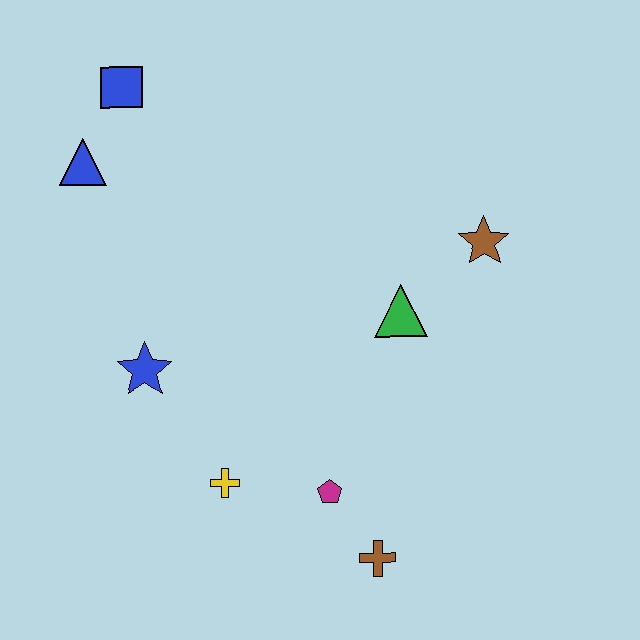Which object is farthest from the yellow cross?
The blue square is farthest from the yellow cross.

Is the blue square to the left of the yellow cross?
Yes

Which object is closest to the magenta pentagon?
The brown cross is closest to the magenta pentagon.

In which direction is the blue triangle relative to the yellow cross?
The blue triangle is above the yellow cross.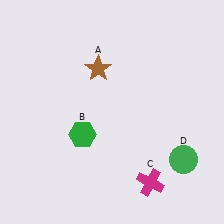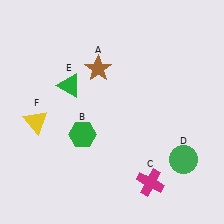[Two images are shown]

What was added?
A green triangle (E), a yellow triangle (F) were added in Image 2.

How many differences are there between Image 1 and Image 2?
There are 2 differences between the two images.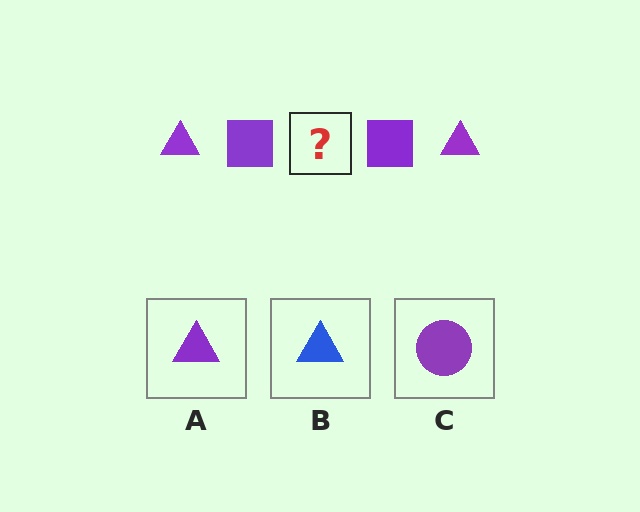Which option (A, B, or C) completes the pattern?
A.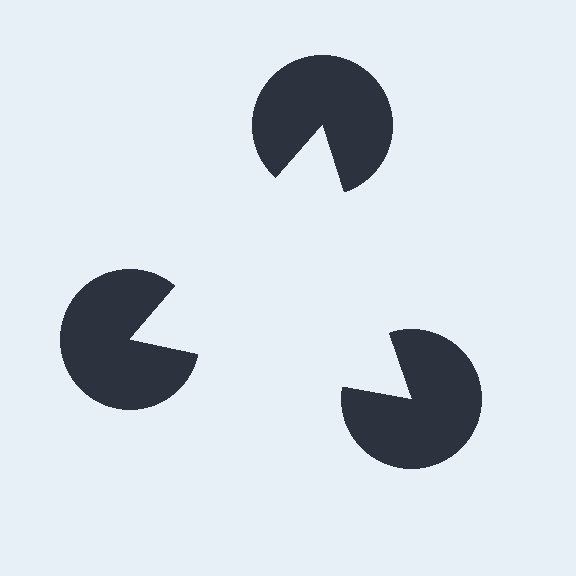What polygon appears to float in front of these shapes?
An illusory triangle — its edges are inferred from the aligned wedge cuts in the pac-man discs, not physically drawn.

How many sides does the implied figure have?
3 sides.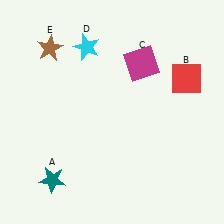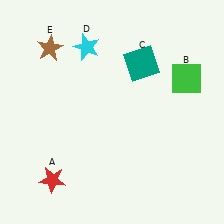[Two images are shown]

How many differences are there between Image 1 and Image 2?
There are 3 differences between the two images.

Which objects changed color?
A changed from teal to red. B changed from red to green. C changed from magenta to teal.